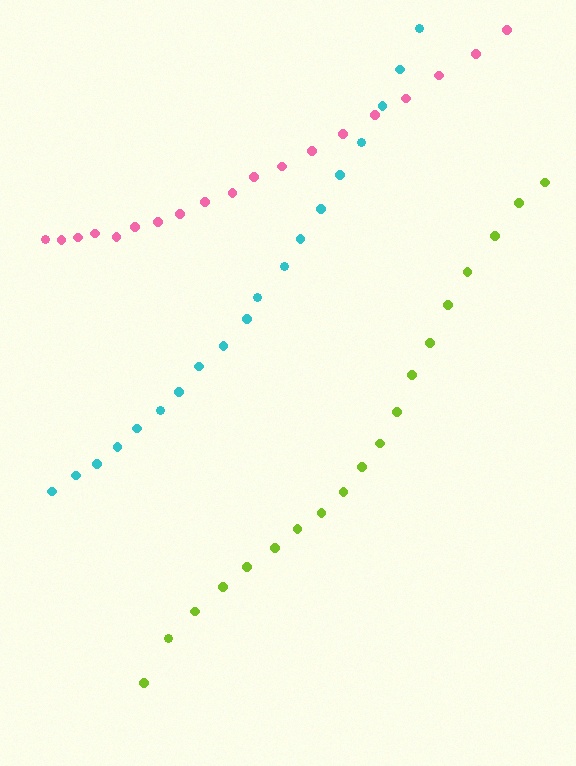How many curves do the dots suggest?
There are 3 distinct paths.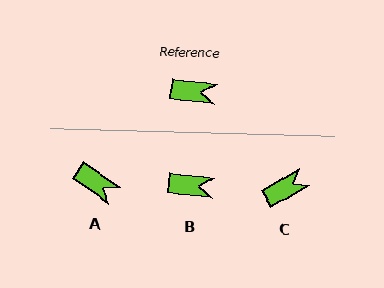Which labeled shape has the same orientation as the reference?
B.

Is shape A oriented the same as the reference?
No, it is off by about 29 degrees.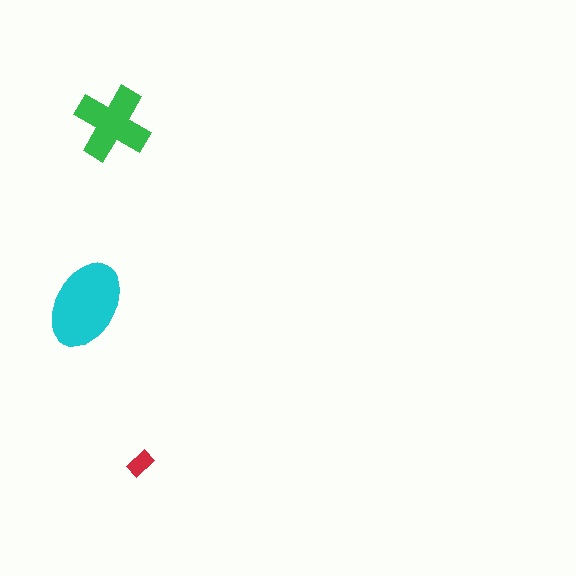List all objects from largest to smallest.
The cyan ellipse, the green cross, the red rectangle.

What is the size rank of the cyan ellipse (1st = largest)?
1st.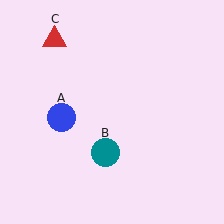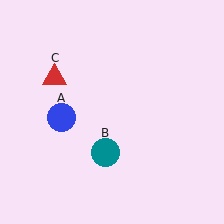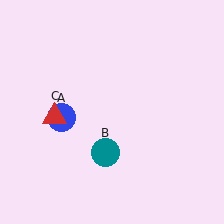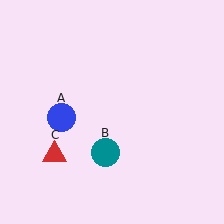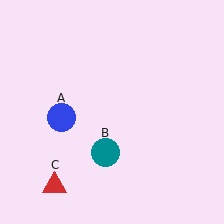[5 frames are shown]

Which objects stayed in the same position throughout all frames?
Blue circle (object A) and teal circle (object B) remained stationary.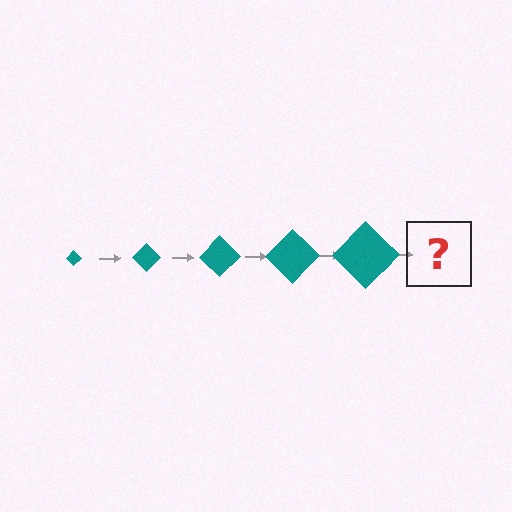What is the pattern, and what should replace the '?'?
The pattern is that the diamond gets progressively larger each step. The '?' should be a teal diamond, larger than the previous one.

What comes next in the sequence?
The next element should be a teal diamond, larger than the previous one.